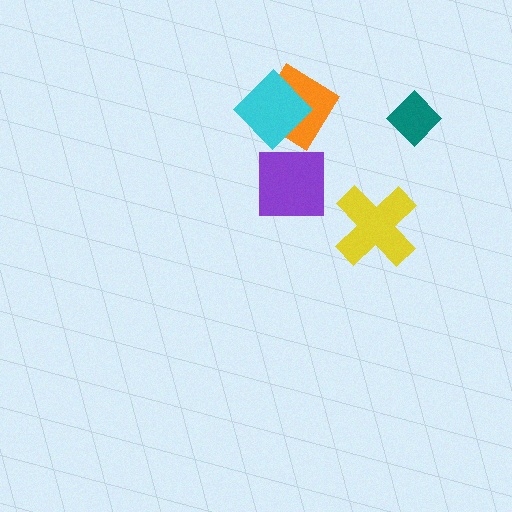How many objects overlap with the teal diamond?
0 objects overlap with the teal diamond.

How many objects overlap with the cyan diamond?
1 object overlaps with the cyan diamond.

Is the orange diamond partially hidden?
Yes, it is partially covered by another shape.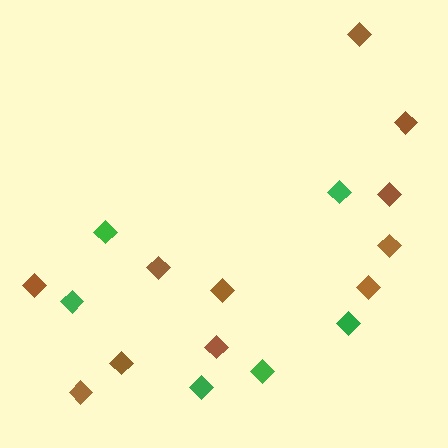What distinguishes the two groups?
There are 2 groups: one group of green diamonds (6) and one group of brown diamonds (11).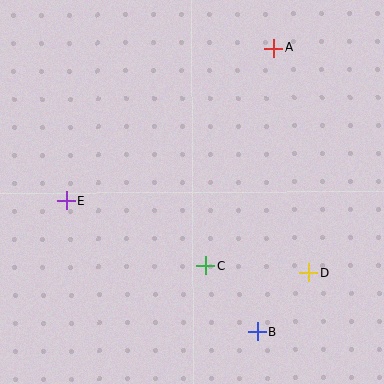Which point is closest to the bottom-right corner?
Point D is closest to the bottom-right corner.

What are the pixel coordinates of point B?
Point B is at (257, 332).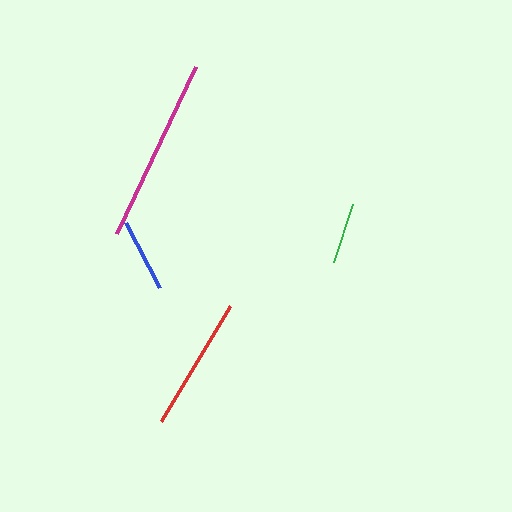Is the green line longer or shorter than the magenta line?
The magenta line is longer than the green line.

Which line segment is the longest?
The magenta line is the longest at approximately 185 pixels.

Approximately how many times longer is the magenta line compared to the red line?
The magenta line is approximately 1.4 times the length of the red line.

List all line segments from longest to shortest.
From longest to shortest: magenta, red, blue, green.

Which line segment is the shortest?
The green line is the shortest at approximately 60 pixels.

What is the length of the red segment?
The red segment is approximately 134 pixels long.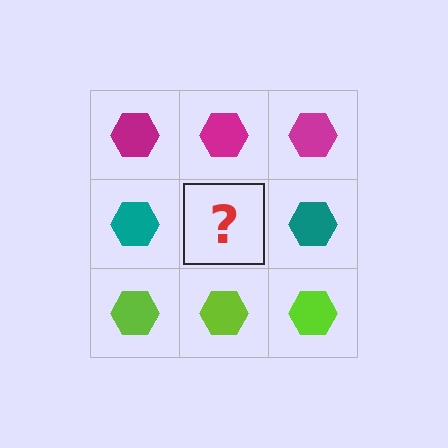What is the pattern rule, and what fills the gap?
The rule is that each row has a consistent color. The gap should be filled with a teal hexagon.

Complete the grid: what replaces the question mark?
The question mark should be replaced with a teal hexagon.